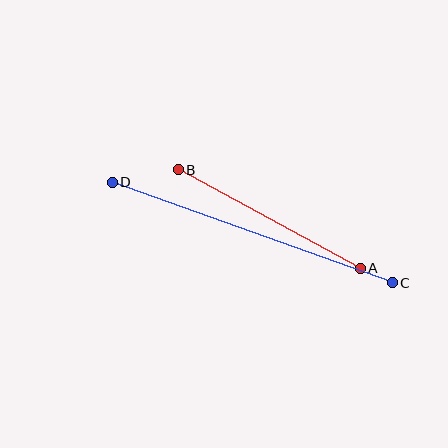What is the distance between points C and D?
The distance is approximately 297 pixels.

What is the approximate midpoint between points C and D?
The midpoint is at approximately (252, 233) pixels.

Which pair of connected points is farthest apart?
Points C and D are farthest apart.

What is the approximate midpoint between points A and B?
The midpoint is at approximately (269, 219) pixels.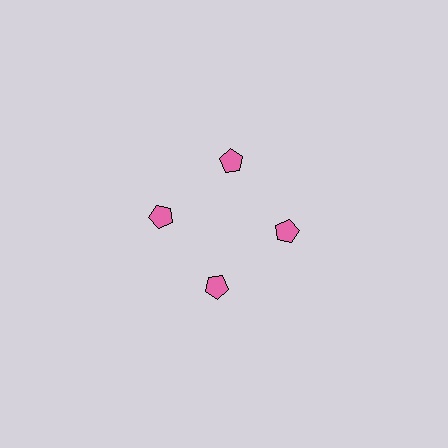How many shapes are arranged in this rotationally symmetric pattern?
There are 4 shapes, arranged in 4 groups of 1.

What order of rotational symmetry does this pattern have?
This pattern has 4-fold rotational symmetry.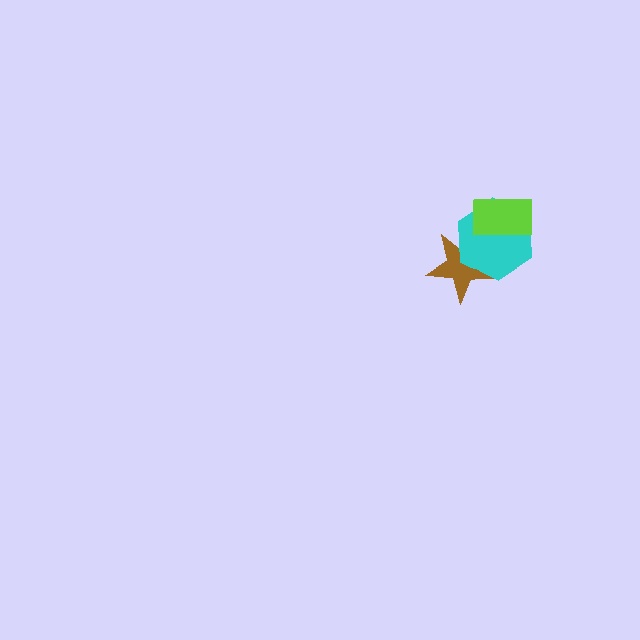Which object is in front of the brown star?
The cyan hexagon is in front of the brown star.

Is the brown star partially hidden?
Yes, it is partially covered by another shape.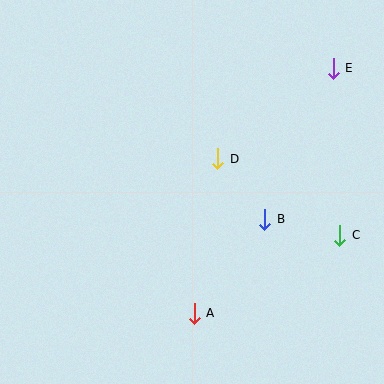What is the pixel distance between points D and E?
The distance between D and E is 147 pixels.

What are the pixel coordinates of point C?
Point C is at (340, 235).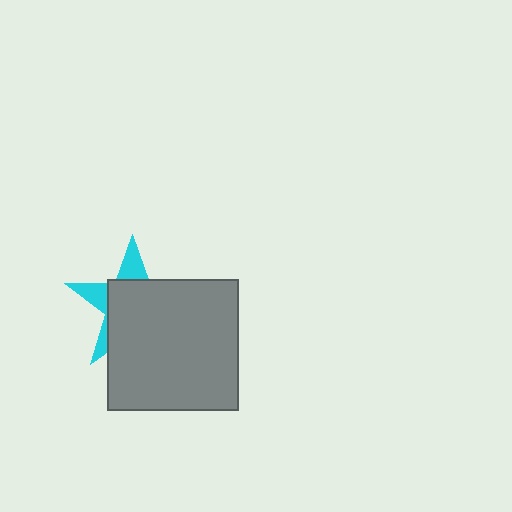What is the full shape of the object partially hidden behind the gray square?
The partially hidden object is a cyan star.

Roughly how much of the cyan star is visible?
A small part of it is visible (roughly 30%).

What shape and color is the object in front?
The object in front is a gray square.